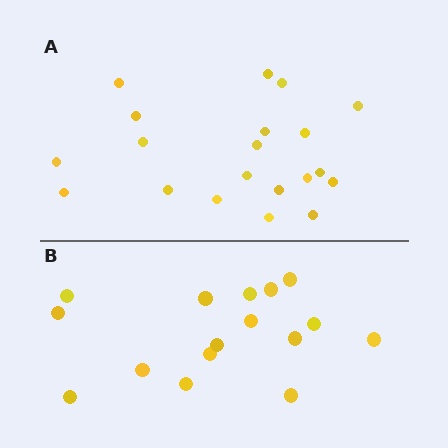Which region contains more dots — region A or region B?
Region A (the top region) has more dots.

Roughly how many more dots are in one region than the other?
Region A has about 4 more dots than region B.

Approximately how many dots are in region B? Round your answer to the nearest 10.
About 20 dots. (The exact count is 16, which rounds to 20.)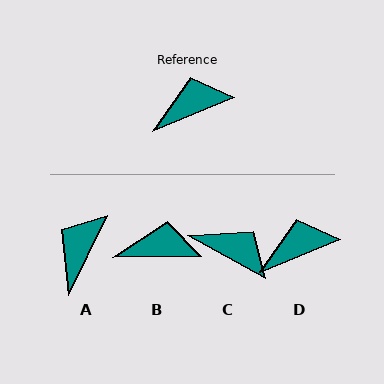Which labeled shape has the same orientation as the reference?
D.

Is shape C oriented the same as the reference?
No, it is off by about 51 degrees.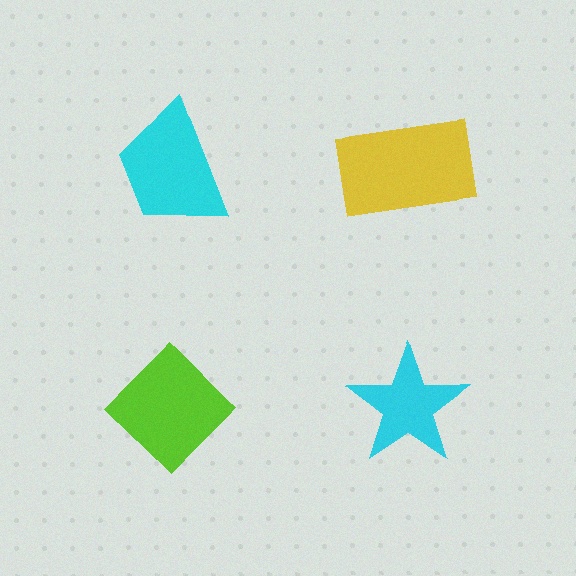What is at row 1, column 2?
A yellow rectangle.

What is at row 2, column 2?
A cyan star.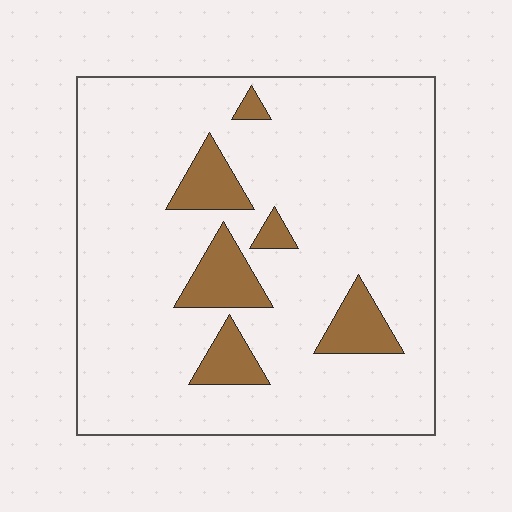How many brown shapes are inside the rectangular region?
6.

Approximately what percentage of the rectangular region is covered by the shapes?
Approximately 15%.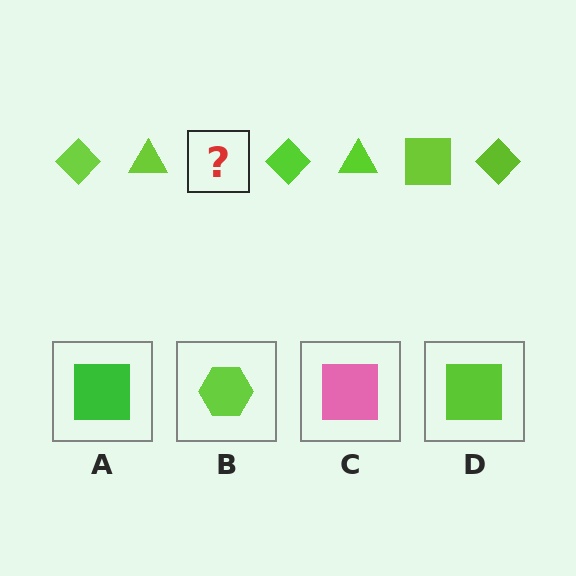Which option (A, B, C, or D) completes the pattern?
D.